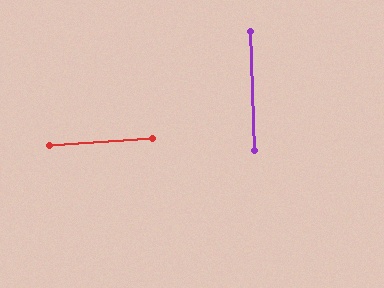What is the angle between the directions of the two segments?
Approximately 88 degrees.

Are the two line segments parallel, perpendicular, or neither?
Perpendicular — they meet at approximately 88°.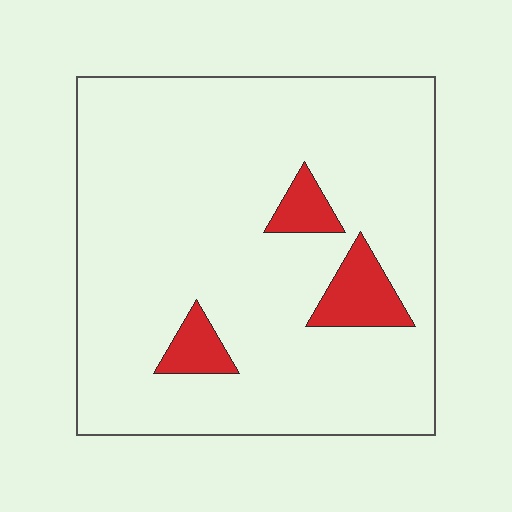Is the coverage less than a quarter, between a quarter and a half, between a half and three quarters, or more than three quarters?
Less than a quarter.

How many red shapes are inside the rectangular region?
3.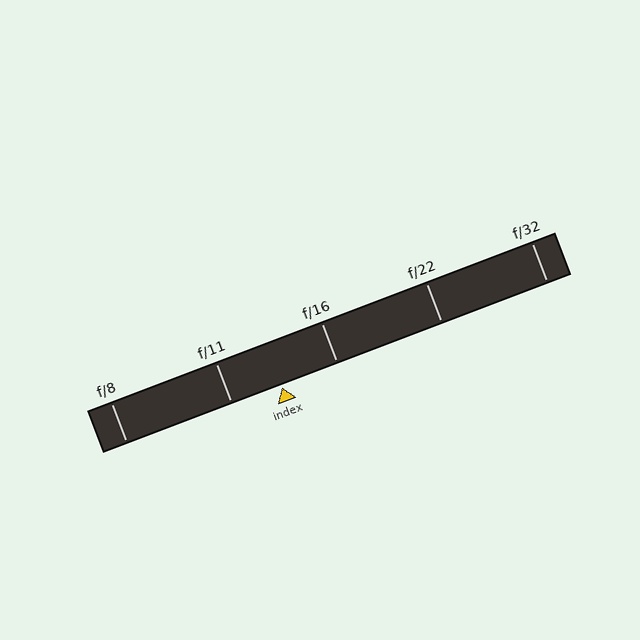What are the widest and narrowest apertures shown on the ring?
The widest aperture shown is f/8 and the narrowest is f/32.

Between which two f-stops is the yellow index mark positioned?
The index mark is between f/11 and f/16.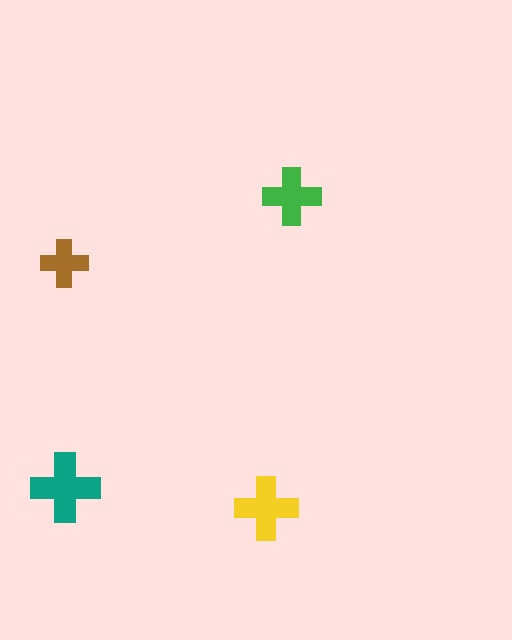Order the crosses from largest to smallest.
the teal one, the yellow one, the green one, the brown one.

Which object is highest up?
The green cross is topmost.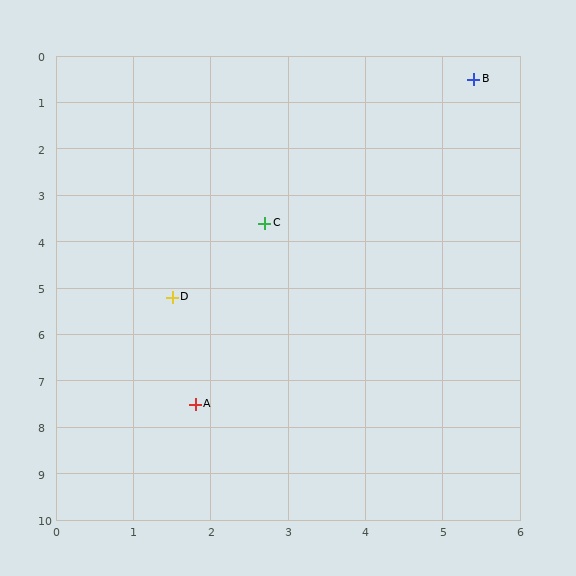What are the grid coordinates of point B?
Point B is at approximately (5.4, 0.5).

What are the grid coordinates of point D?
Point D is at approximately (1.5, 5.2).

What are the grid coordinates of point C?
Point C is at approximately (2.7, 3.6).